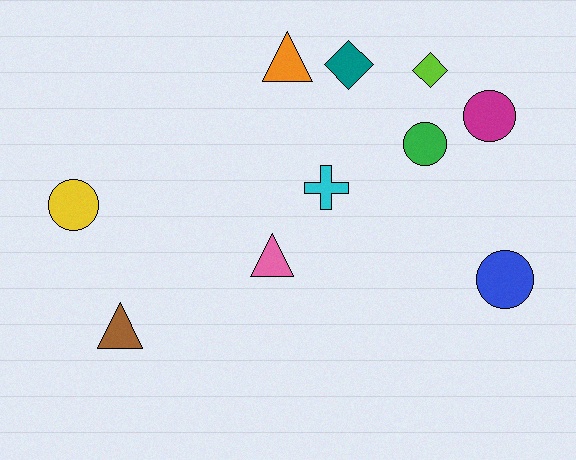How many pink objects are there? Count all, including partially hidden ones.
There is 1 pink object.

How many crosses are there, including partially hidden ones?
There is 1 cross.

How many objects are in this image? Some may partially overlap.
There are 10 objects.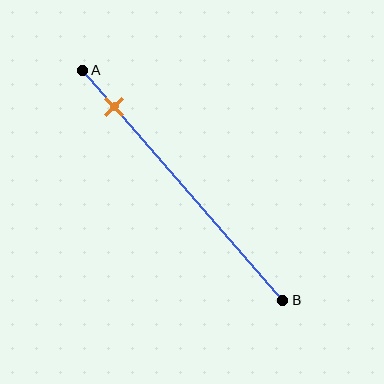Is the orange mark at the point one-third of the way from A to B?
No, the mark is at about 15% from A, not at the 33% one-third point.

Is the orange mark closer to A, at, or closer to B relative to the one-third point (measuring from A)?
The orange mark is closer to point A than the one-third point of segment AB.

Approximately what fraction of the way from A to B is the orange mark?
The orange mark is approximately 15% of the way from A to B.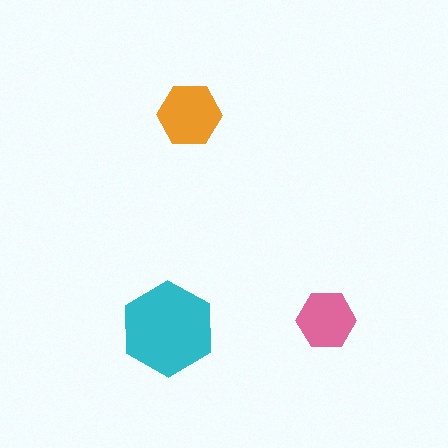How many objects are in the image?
There are 3 objects in the image.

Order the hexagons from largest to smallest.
the cyan one, the orange one, the pink one.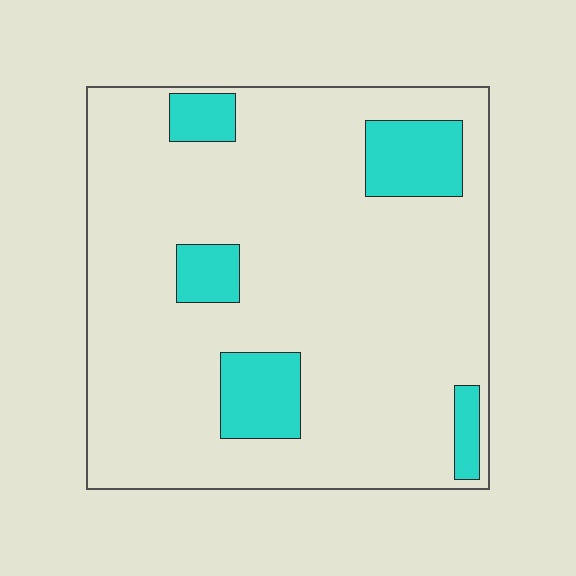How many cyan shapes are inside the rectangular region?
5.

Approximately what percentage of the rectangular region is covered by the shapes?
Approximately 15%.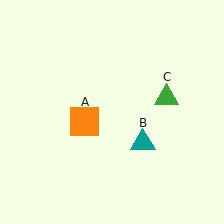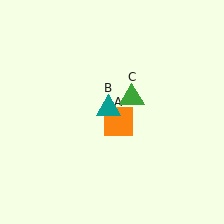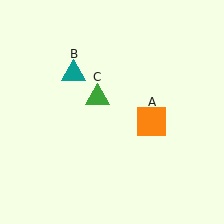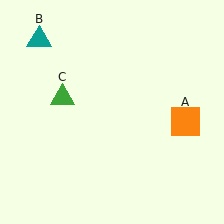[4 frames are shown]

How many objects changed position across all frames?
3 objects changed position: orange square (object A), teal triangle (object B), green triangle (object C).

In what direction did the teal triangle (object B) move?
The teal triangle (object B) moved up and to the left.